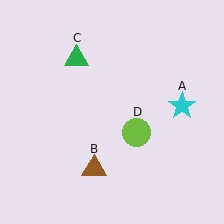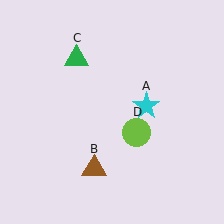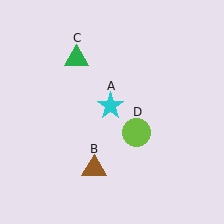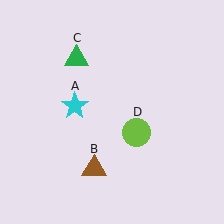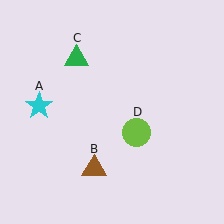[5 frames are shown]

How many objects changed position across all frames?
1 object changed position: cyan star (object A).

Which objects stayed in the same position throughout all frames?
Brown triangle (object B) and green triangle (object C) and lime circle (object D) remained stationary.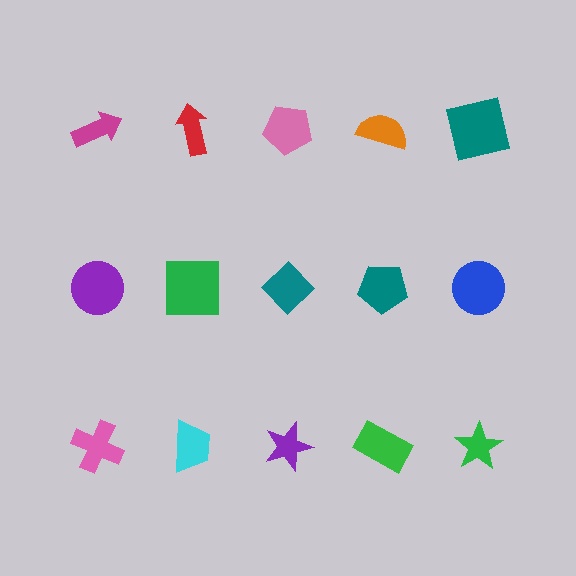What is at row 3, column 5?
A green star.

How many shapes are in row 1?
5 shapes.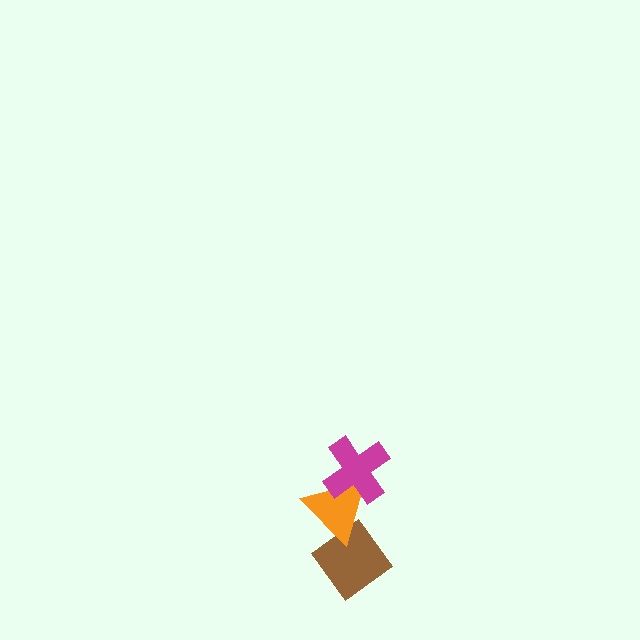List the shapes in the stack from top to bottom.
From top to bottom: the magenta cross, the orange triangle, the brown diamond.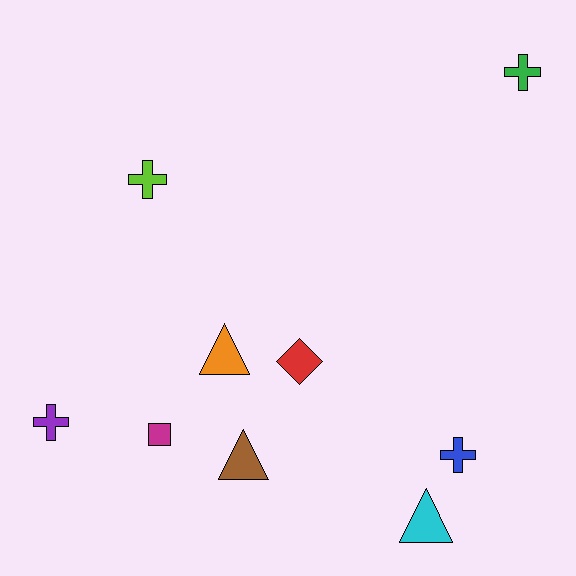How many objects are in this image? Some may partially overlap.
There are 9 objects.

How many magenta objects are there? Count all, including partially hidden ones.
There is 1 magenta object.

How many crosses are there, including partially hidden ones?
There are 4 crosses.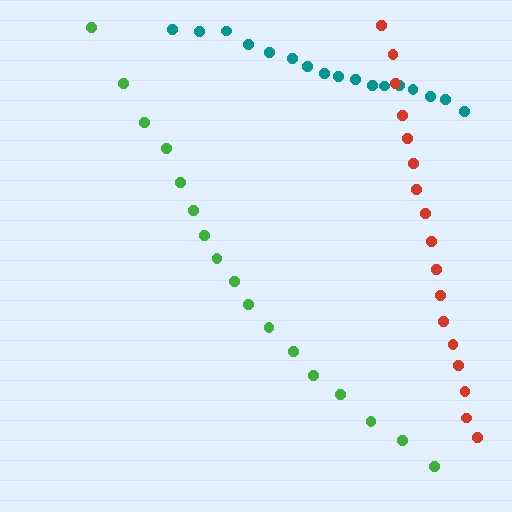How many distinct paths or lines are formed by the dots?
There are 3 distinct paths.